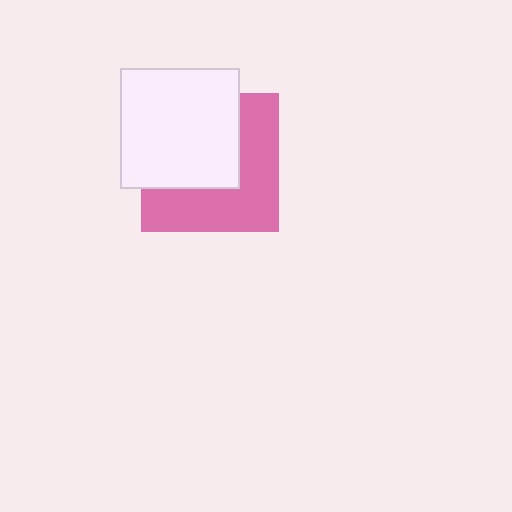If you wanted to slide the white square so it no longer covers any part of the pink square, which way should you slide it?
Slide it toward the upper-left — that is the most direct way to separate the two shapes.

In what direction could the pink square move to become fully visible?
The pink square could move toward the lower-right. That would shift it out from behind the white square entirely.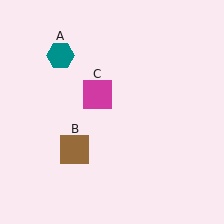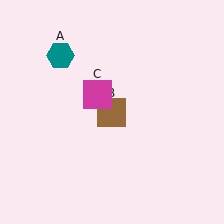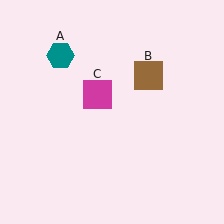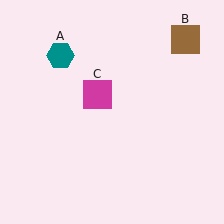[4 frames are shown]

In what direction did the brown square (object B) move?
The brown square (object B) moved up and to the right.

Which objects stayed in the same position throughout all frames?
Teal hexagon (object A) and magenta square (object C) remained stationary.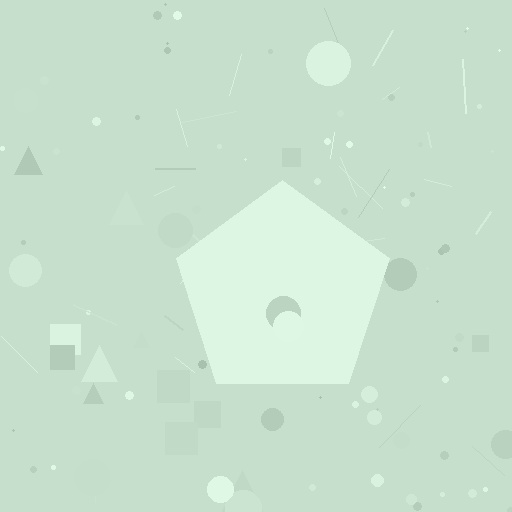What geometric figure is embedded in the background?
A pentagon is embedded in the background.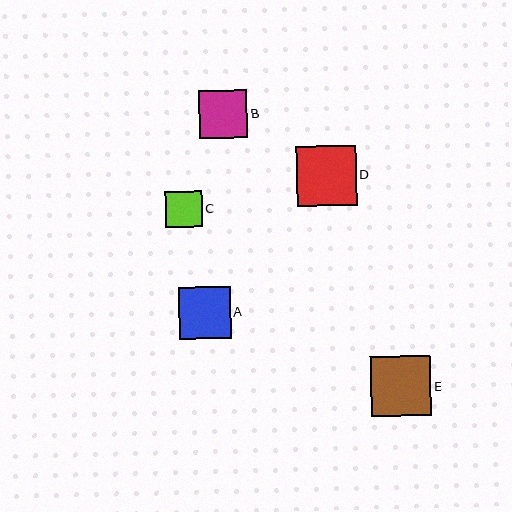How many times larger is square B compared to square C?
Square B is approximately 1.3 times the size of square C.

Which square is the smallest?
Square C is the smallest with a size of approximately 37 pixels.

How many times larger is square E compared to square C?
Square E is approximately 1.6 times the size of square C.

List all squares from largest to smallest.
From largest to smallest: E, D, A, B, C.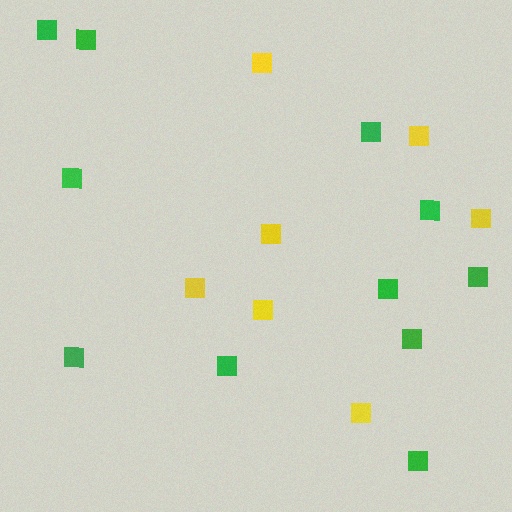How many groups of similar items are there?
There are 2 groups: one group of yellow squares (7) and one group of green squares (11).